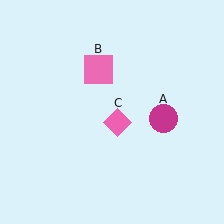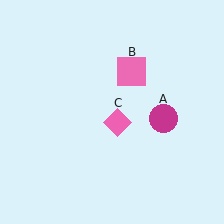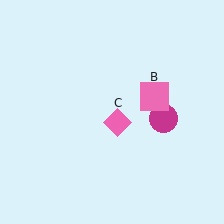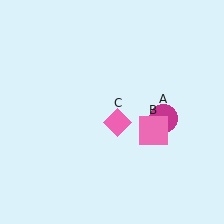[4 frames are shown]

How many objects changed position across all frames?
1 object changed position: pink square (object B).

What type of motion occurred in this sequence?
The pink square (object B) rotated clockwise around the center of the scene.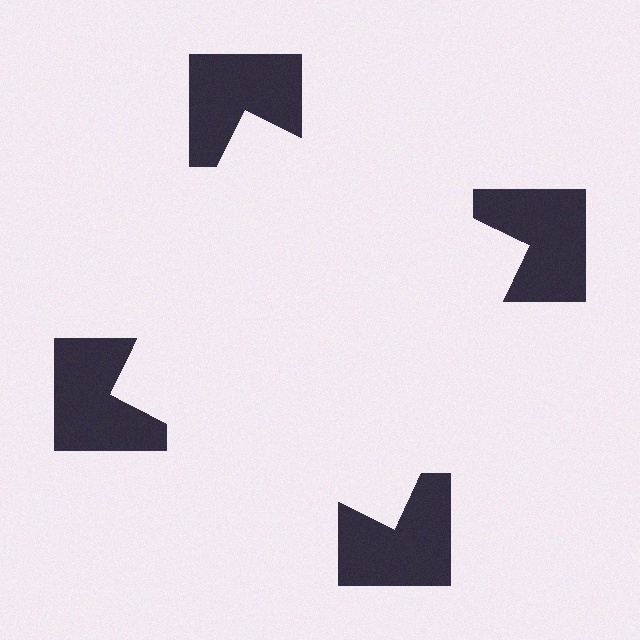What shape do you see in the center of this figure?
An illusory square — its edges are inferred from the aligned wedge cuts in the notched squares, not physically drawn.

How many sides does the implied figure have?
4 sides.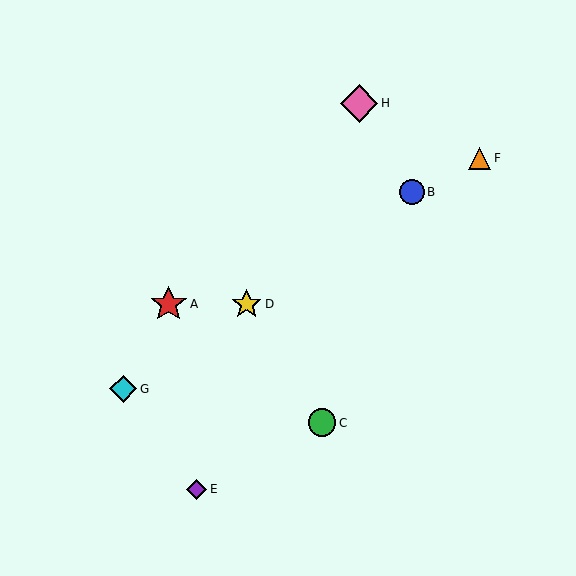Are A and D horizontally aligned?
Yes, both are at y≈304.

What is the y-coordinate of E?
Object E is at y≈489.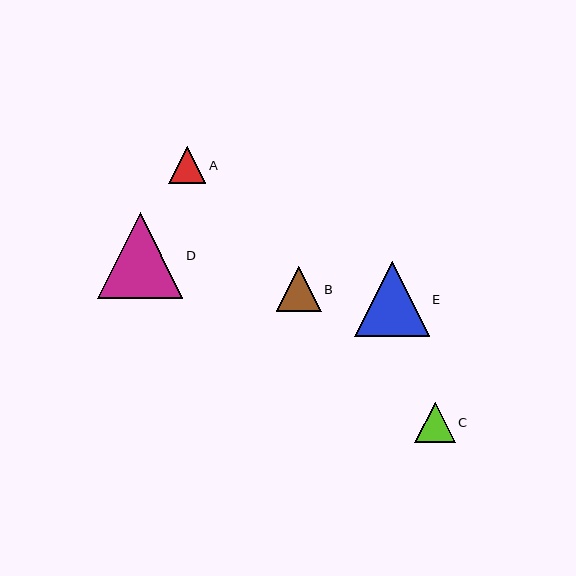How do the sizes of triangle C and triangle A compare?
Triangle C and triangle A are approximately the same size.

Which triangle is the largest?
Triangle D is the largest with a size of approximately 86 pixels.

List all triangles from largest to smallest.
From largest to smallest: D, E, B, C, A.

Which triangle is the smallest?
Triangle A is the smallest with a size of approximately 38 pixels.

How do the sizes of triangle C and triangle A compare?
Triangle C and triangle A are approximately the same size.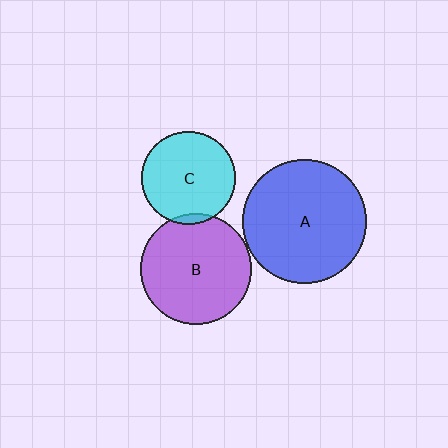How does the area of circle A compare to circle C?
Approximately 1.8 times.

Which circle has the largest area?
Circle A (blue).